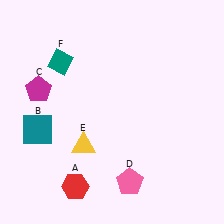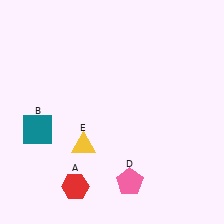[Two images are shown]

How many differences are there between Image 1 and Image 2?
There are 2 differences between the two images.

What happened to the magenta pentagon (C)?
The magenta pentagon (C) was removed in Image 2. It was in the top-left area of Image 1.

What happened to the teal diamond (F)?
The teal diamond (F) was removed in Image 2. It was in the top-left area of Image 1.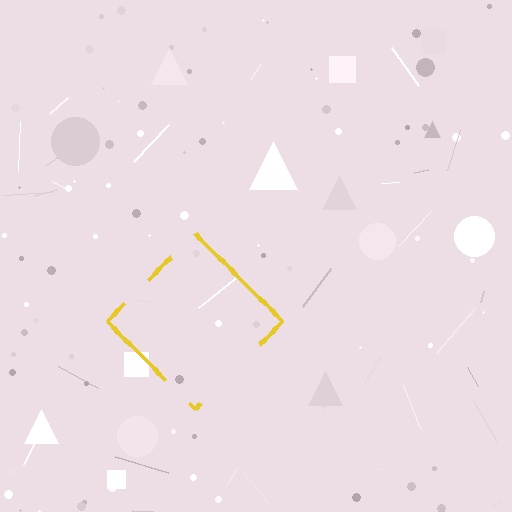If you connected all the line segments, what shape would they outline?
They would outline a diamond.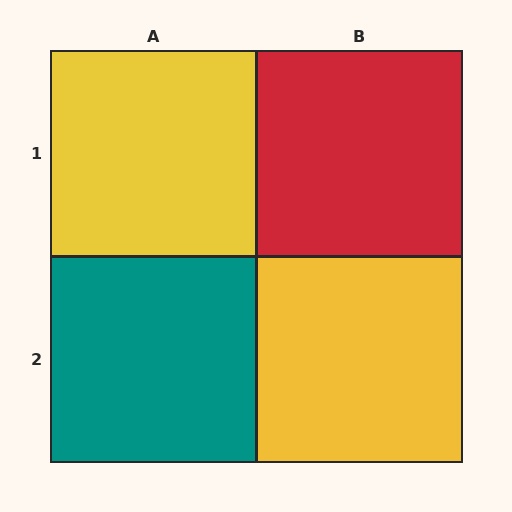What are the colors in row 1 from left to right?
Yellow, red.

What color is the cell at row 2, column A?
Teal.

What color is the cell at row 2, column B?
Yellow.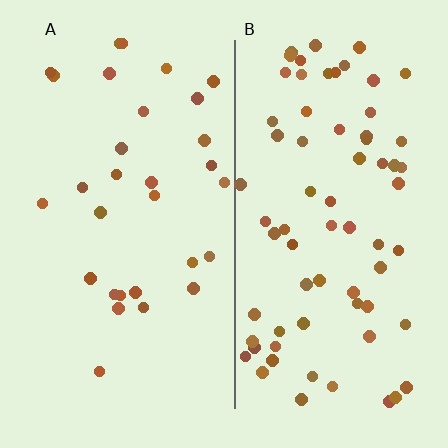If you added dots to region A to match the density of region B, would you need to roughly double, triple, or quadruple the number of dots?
Approximately double.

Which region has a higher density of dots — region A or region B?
B (the right).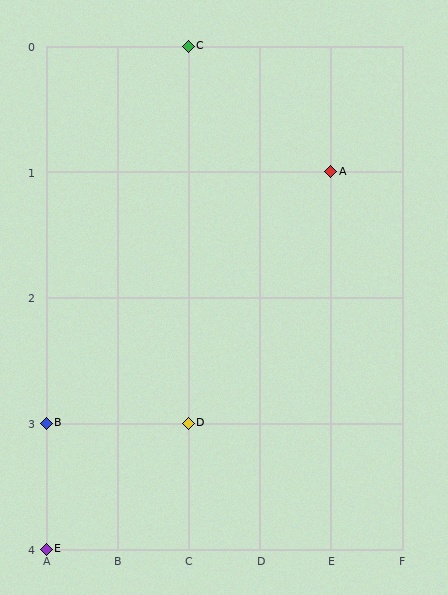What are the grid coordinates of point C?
Point C is at grid coordinates (C, 0).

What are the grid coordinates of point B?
Point B is at grid coordinates (A, 3).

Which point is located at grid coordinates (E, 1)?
Point A is at (E, 1).